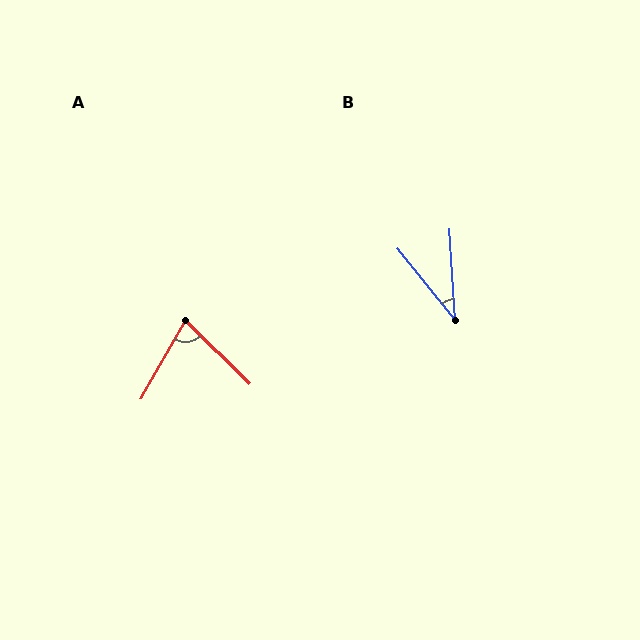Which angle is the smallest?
B, at approximately 35 degrees.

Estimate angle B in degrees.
Approximately 35 degrees.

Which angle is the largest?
A, at approximately 75 degrees.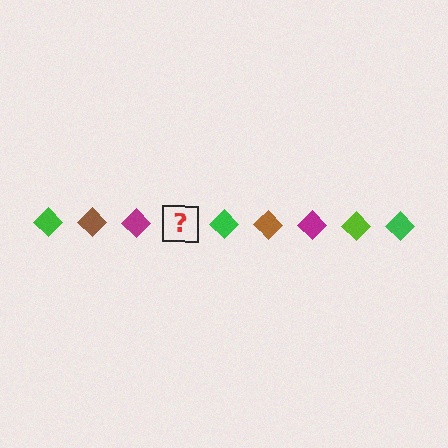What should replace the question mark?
The question mark should be replaced with a lime diamond.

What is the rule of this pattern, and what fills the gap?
The rule is that the pattern cycles through green, brown, magenta, lime diamonds. The gap should be filled with a lime diamond.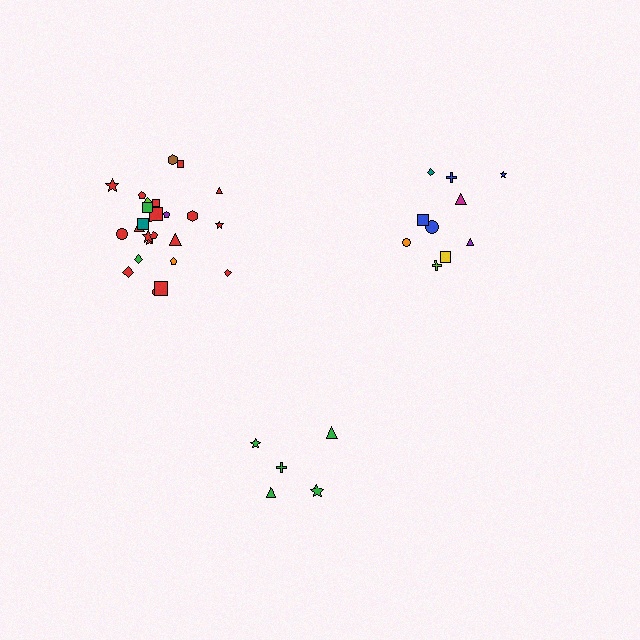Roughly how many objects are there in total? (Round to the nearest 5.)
Roughly 40 objects in total.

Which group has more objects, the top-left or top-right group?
The top-left group.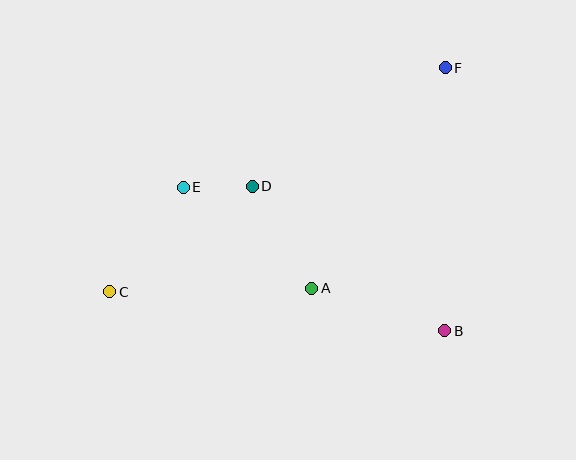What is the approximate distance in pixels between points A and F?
The distance between A and F is approximately 258 pixels.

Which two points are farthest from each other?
Points C and F are farthest from each other.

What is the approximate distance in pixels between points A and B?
The distance between A and B is approximately 140 pixels.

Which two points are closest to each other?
Points D and E are closest to each other.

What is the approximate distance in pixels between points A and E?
The distance between A and E is approximately 163 pixels.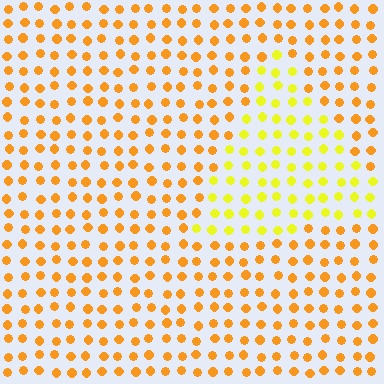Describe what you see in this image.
The image is filled with small orange elements in a uniform arrangement. A triangle-shaped region is visible where the elements are tinted to a slightly different hue, forming a subtle color boundary.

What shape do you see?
I see a triangle.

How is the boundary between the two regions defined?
The boundary is defined purely by a slight shift in hue (about 31 degrees). Spacing, size, and orientation are identical on both sides.